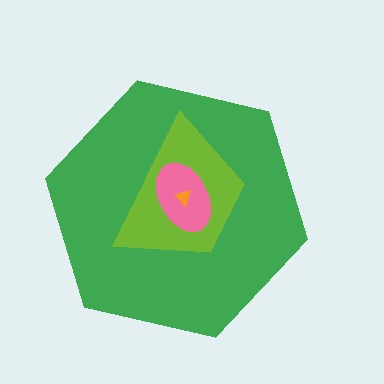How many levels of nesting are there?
4.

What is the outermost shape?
The green hexagon.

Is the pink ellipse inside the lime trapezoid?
Yes.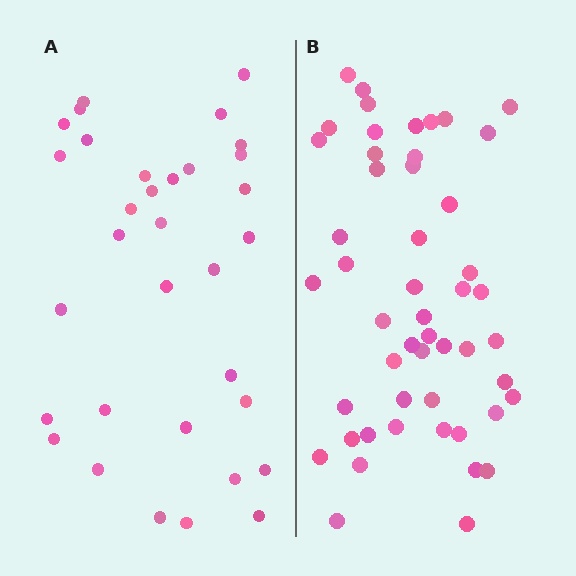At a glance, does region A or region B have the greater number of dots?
Region B (the right region) has more dots.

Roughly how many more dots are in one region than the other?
Region B has approximately 15 more dots than region A.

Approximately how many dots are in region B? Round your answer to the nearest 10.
About 50 dots.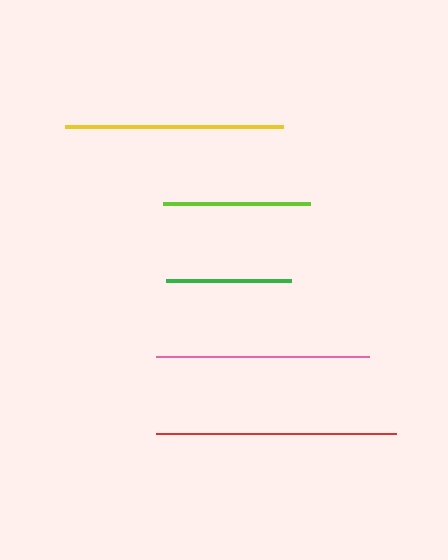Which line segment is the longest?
The red line is the longest at approximately 240 pixels.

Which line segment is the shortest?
The green line is the shortest at approximately 125 pixels.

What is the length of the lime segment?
The lime segment is approximately 147 pixels long.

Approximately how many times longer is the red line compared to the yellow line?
The red line is approximately 1.1 times the length of the yellow line.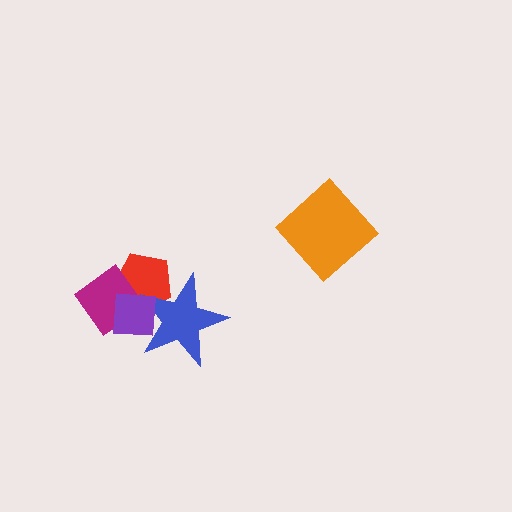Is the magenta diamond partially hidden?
Yes, it is partially covered by another shape.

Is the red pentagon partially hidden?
Yes, it is partially covered by another shape.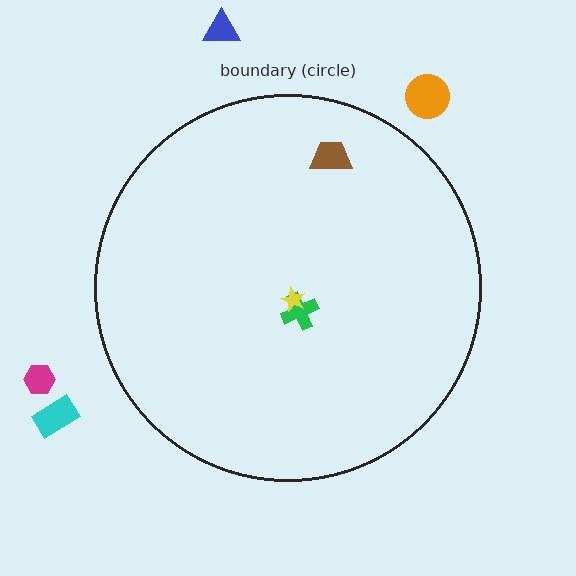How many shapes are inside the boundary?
3 inside, 4 outside.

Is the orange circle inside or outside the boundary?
Outside.